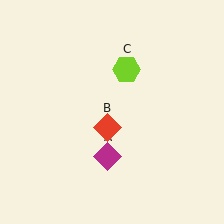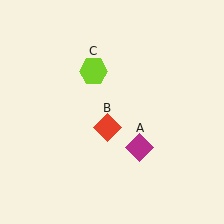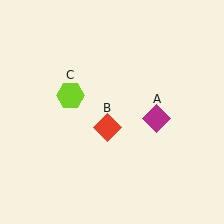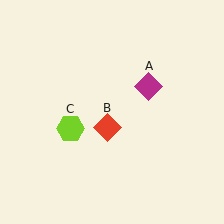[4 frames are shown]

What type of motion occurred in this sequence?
The magenta diamond (object A), lime hexagon (object C) rotated counterclockwise around the center of the scene.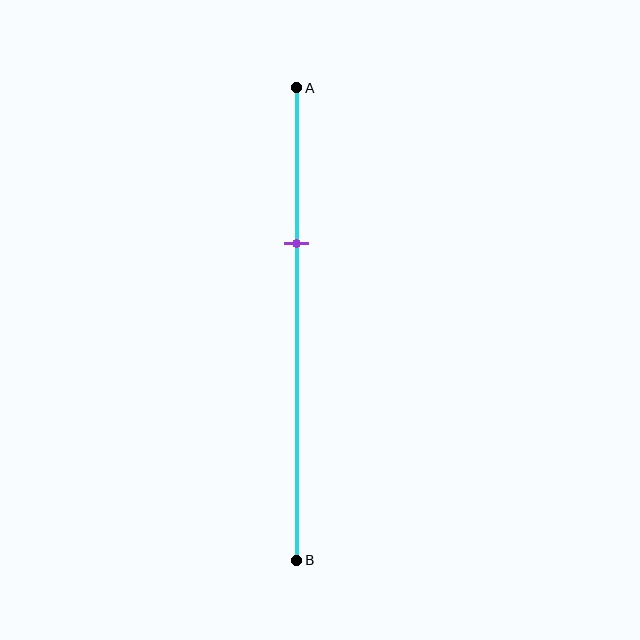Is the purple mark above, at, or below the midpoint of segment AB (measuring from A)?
The purple mark is above the midpoint of segment AB.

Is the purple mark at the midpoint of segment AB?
No, the mark is at about 35% from A, not at the 50% midpoint.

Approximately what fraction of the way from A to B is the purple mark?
The purple mark is approximately 35% of the way from A to B.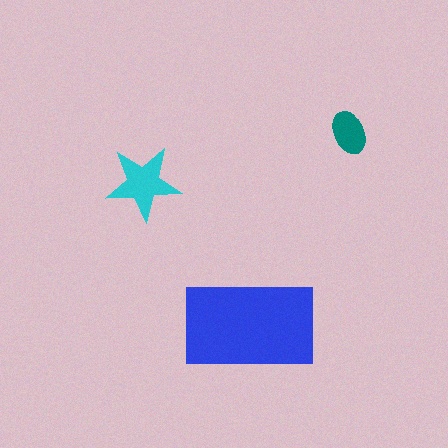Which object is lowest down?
The blue rectangle is bottommost.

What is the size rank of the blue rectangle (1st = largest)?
1st.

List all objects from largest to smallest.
The blue rectangle, the cyan star, the teal ellipse.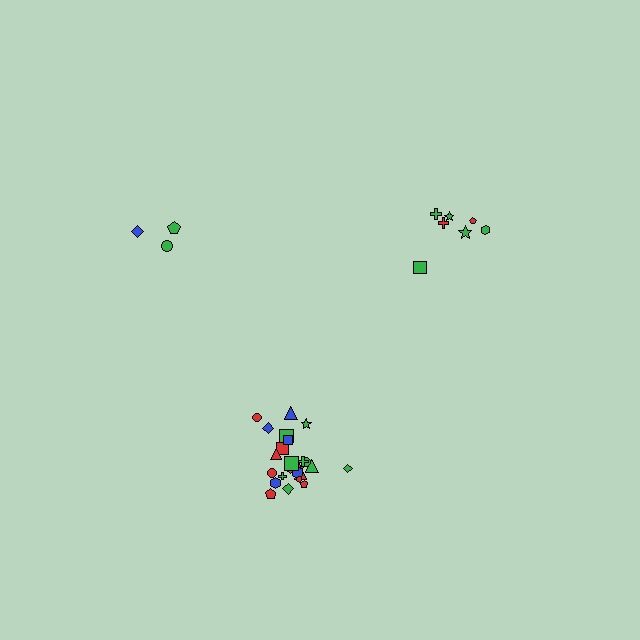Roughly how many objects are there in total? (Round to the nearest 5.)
Roughly 35 objects in total.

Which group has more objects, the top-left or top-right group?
The top-right group.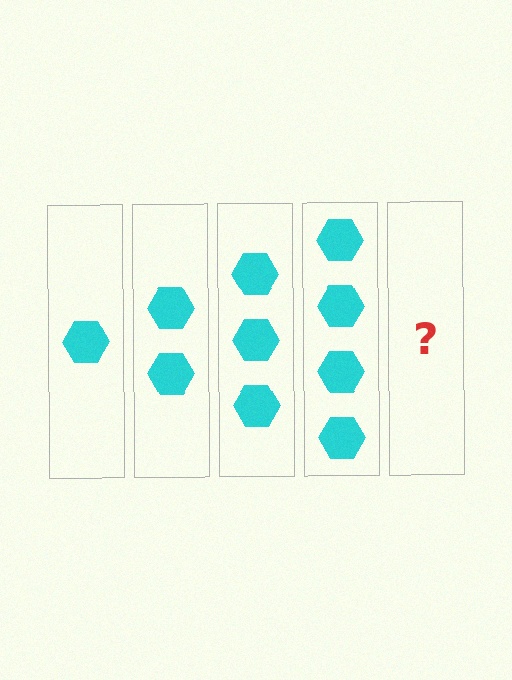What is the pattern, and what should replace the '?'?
The pattern is that each step adds one more hexagon. The '?' should be 5 hexagons.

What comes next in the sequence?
The next element should be 5 hexagons.